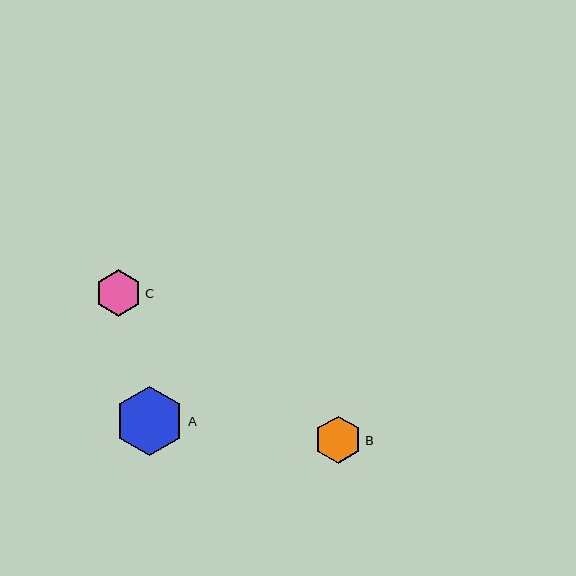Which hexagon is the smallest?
Hexagon C is the smallest with a size of approximately 46 pixels.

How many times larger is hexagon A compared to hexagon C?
Hexagon A is approximately 1.5 times the size of hexagon C.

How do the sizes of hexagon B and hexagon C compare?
Hexagon B and hexagon C are approximately the same size.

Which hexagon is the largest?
Hexagon A is the largest with a size of approximately 69 pixels.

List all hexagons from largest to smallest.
From largest to smallest: A, B, C.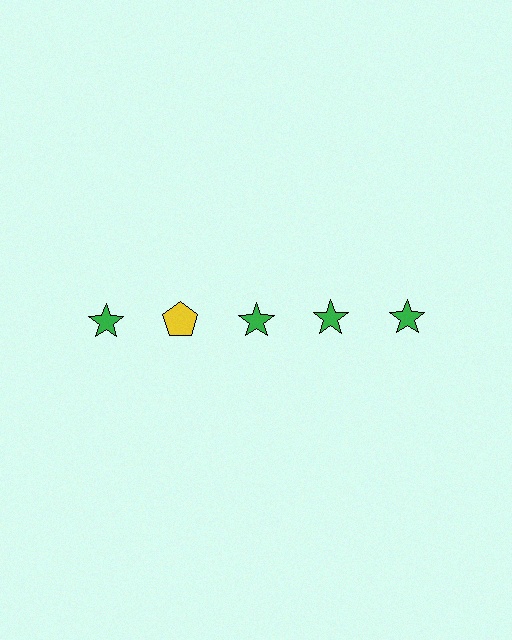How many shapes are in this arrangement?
There are 5 shapes arranged in a grid pattern.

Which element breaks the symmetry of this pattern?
The yellow pentagon in the top row, second from left column breaks the symmetry. All other shapes are green stars.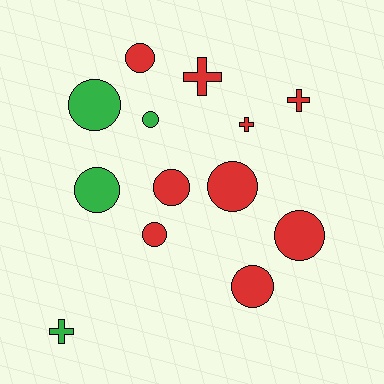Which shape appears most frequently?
Circle, with 9 objects.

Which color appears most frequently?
Red, with 9 objects.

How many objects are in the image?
There are 13 objects.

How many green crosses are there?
There is 1 green cross.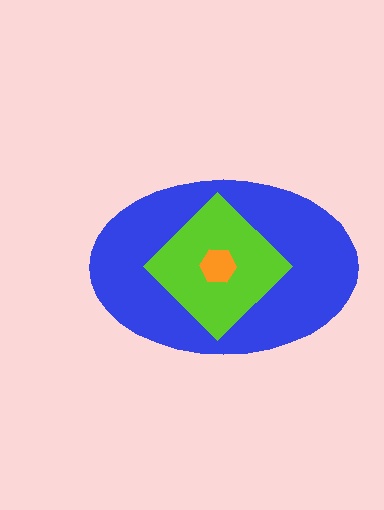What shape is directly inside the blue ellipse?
The lime diamond.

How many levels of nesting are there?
3.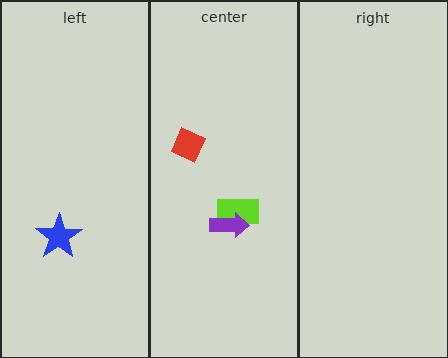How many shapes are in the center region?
3.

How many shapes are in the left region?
1.